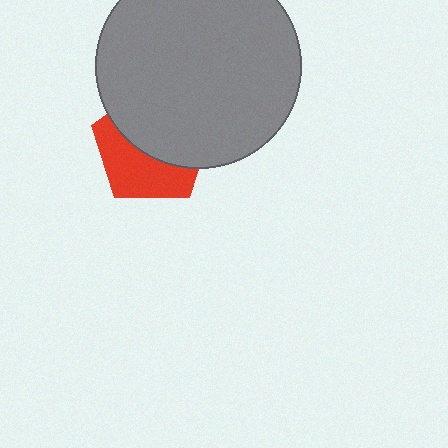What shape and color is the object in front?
The object in front is a gray circle.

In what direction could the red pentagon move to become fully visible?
The red pentagon could move down. That would shift it out from behind the gray circle entirely.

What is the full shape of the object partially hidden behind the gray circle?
The partially hidden object is a red pentagon.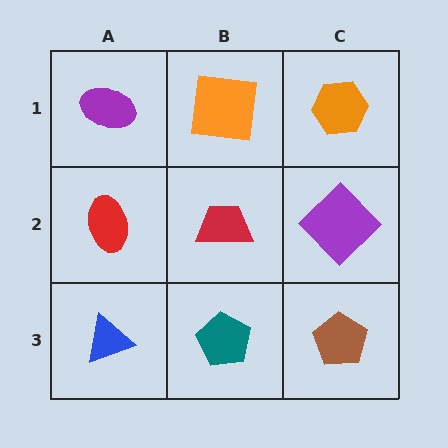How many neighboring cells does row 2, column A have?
3.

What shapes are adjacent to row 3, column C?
A purple diamond (row 2, column C), a teal pentagon (row 3, column B).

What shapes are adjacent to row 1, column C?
A purple diamond (row 2, column C), an orange square (row 1, column B).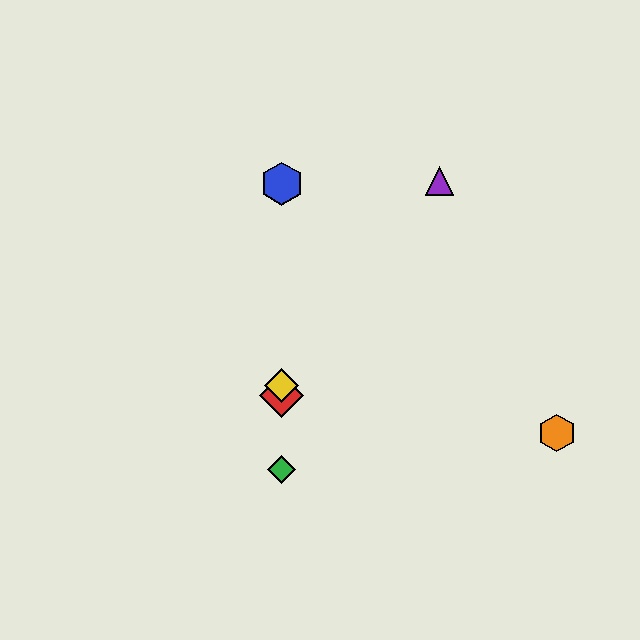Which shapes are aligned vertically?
The red diamond, the blue hexagon, the green diamond, the yellow diamond are aligned vertically.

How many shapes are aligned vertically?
4 shapes (the red diamond, the blue hexagon, the green diamond, the yellow diamond) are aligned vertically.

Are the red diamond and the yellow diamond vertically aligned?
Yes, both are at x≈282.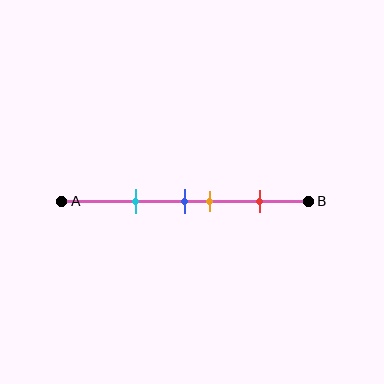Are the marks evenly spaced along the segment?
No, the marks are not evenly spaced.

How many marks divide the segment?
There are 4 marks dividing the segment.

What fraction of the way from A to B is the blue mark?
The blue mark is approximately 50% (0.5) of the way from A to B.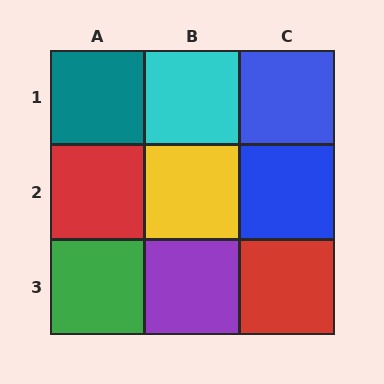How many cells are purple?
1 cell is purple.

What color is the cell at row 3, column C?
Red.